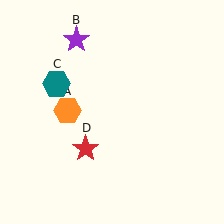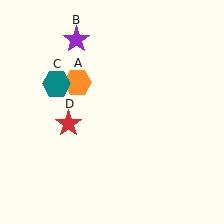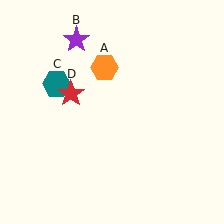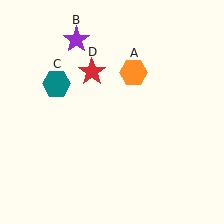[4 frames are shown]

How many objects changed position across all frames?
2 objects changed position: orange hexagon (object A), red star (object D).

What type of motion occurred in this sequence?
The orange hexagon (object A), red star (object D) rotated clockwise around the center of the scene.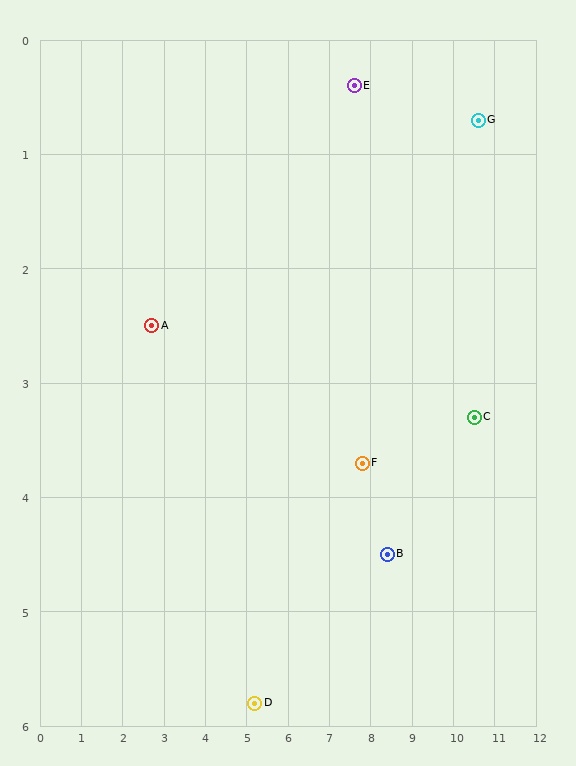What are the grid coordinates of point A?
Point A is at approximately (2.7, 2.5).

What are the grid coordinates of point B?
Point B is at approximately (8.4, 4.5).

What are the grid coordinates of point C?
Point C is at approximately (10.5, 3.3).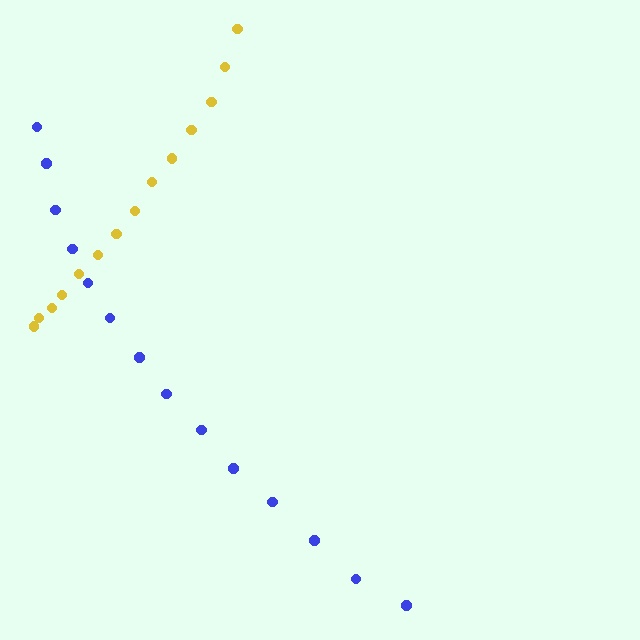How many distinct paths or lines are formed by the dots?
There are 2 distinct paths.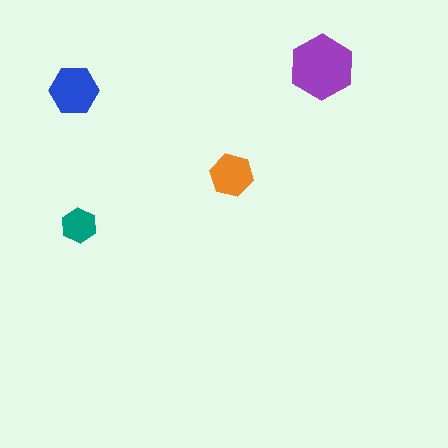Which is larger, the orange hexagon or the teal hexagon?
The orange one.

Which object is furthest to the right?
The purple hexagon is rightmost.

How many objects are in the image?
There are 4 objects in the image.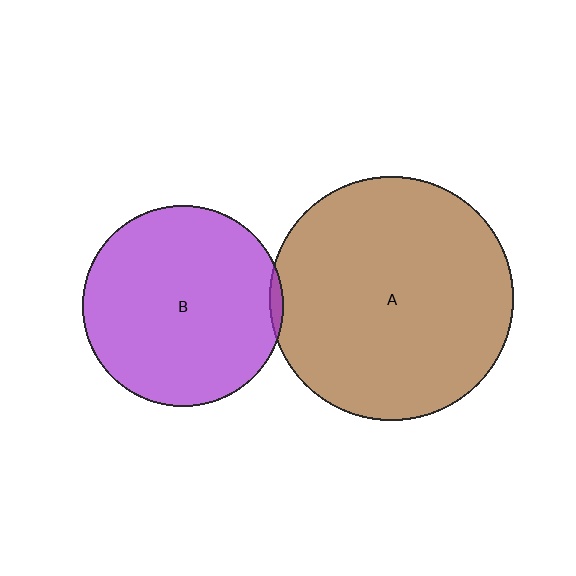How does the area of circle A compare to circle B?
Approximately 1.5 times.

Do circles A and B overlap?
Yes.